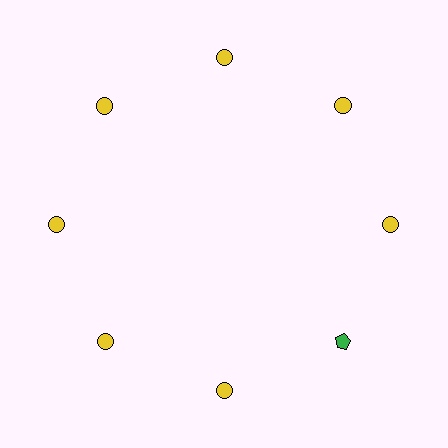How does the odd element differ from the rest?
It differs in both color (green instead of yellow) and shape (pentagon instead of circle).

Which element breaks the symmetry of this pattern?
The green pentagon at roughly the 4 o'clock position breaks the symmetry. All other shapes are yellow circles.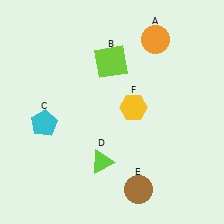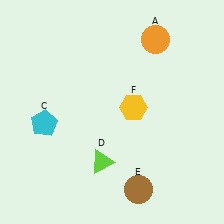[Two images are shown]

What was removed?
The lime square (B) was removed in Image 2.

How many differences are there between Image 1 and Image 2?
There is 1 difference between the two images.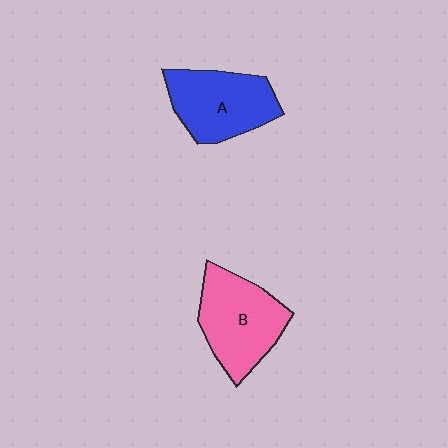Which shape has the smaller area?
Shape A (blue).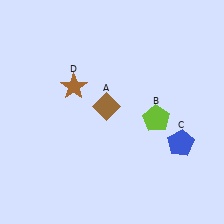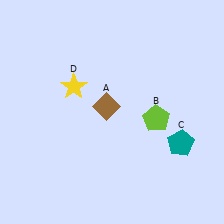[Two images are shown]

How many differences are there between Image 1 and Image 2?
There are 2 differences between the two images.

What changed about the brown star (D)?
In Image 1, D is brown. In Image 2, it changed to yellow.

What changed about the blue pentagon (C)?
In Image 1, C is blue. In Image 2, it changed to teal.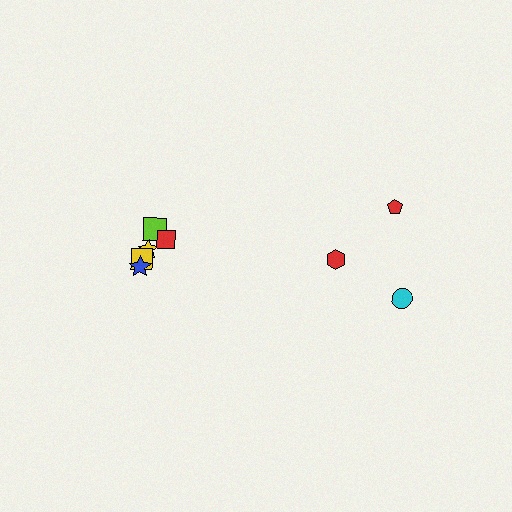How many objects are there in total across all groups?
There are 8 objects.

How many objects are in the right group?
There are 3 objects.